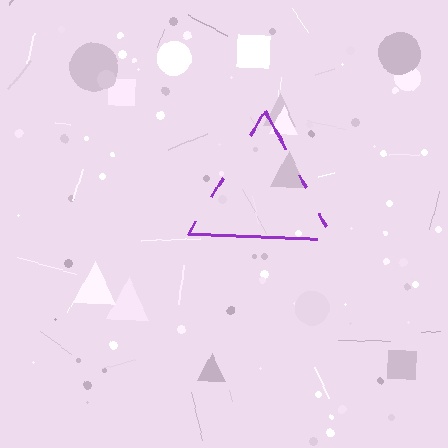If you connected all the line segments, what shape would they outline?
They would outline a triangle.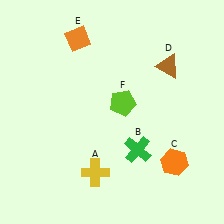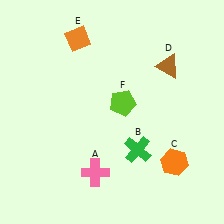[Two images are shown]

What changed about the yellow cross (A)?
In Image 1, A is yellow. In Image 2, it changed to pink.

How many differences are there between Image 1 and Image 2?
There is 1 difference between the two images.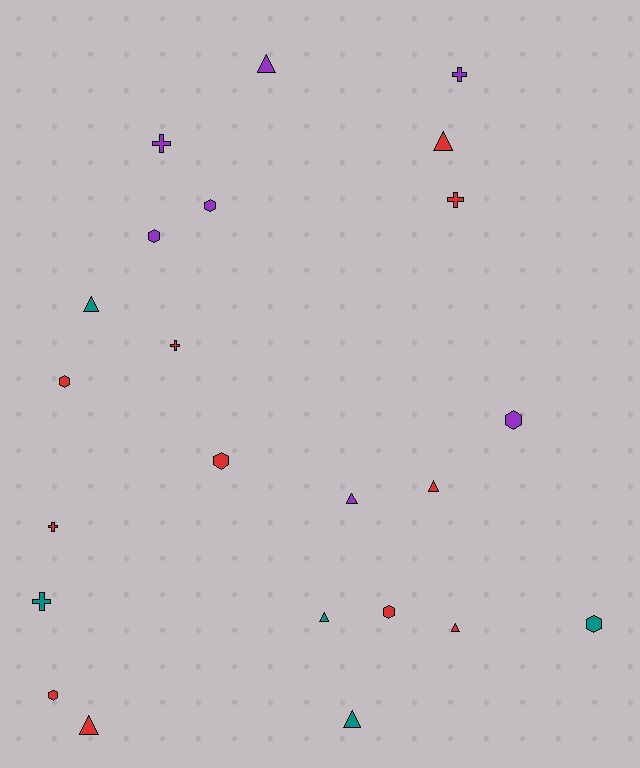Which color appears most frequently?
Red, with 11 objects.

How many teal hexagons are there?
There is 1 teal hexagon.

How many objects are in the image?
There are 23 objects.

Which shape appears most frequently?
Triangle, with 9 objects.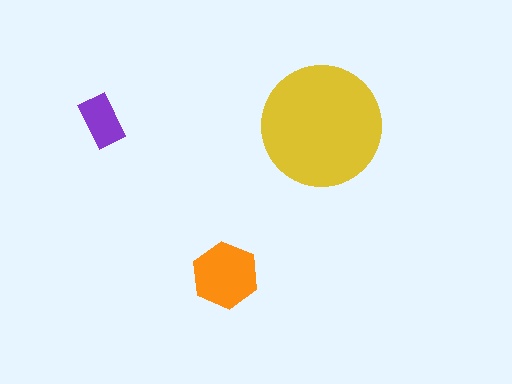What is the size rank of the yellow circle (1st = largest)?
1st.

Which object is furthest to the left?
The purple rectangle is leftmost.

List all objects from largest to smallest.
The yellow circle, the orange hexagon, the purple rectangle.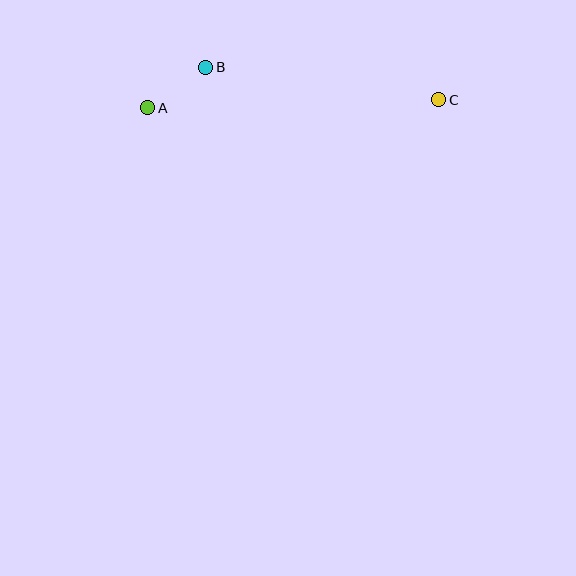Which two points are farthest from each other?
Points A and C are farthest from each other.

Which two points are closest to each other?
Points A and B are closest to each other.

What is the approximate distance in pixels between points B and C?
The distance between B and C is approximately 235 pixels.